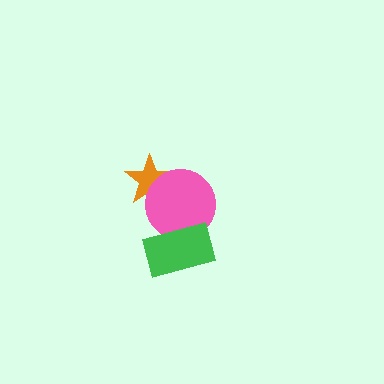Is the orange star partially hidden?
Yes, it is partially covered by another shape.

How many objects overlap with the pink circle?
2 objects overlap with the pink circle.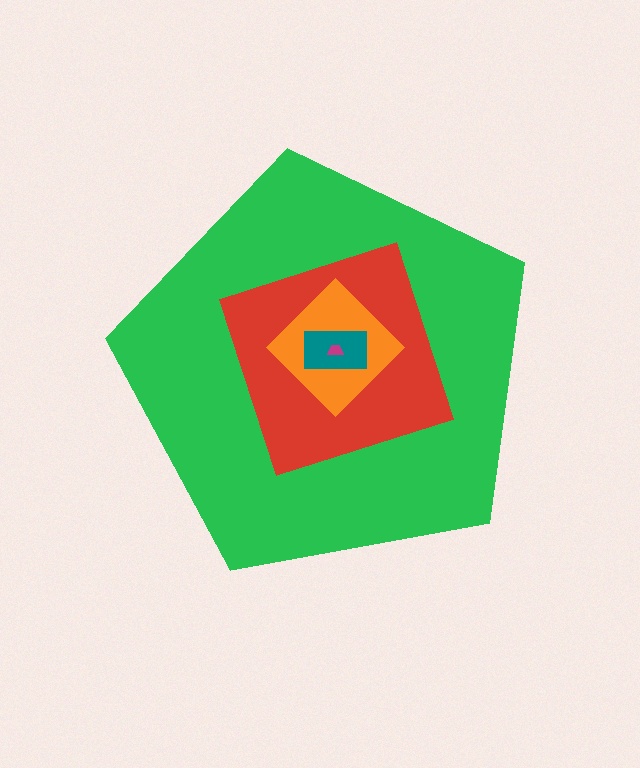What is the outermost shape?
The green pentagon.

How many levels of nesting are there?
5.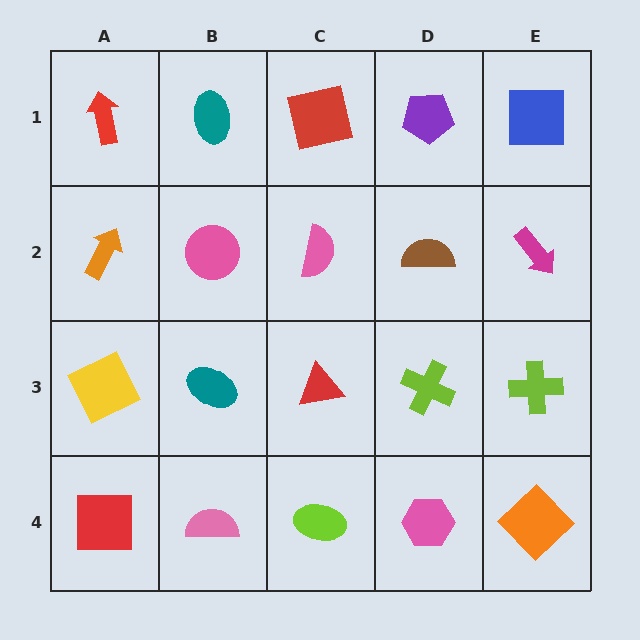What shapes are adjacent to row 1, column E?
A magenta arrow (row 2, column E), a purple pentagon (row 1, column D).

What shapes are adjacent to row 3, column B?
A pink circle (row 2, column B), a pink semicircle (row 4, column B), a yellow square (row 3, column A), a red triangle (row 3, column C).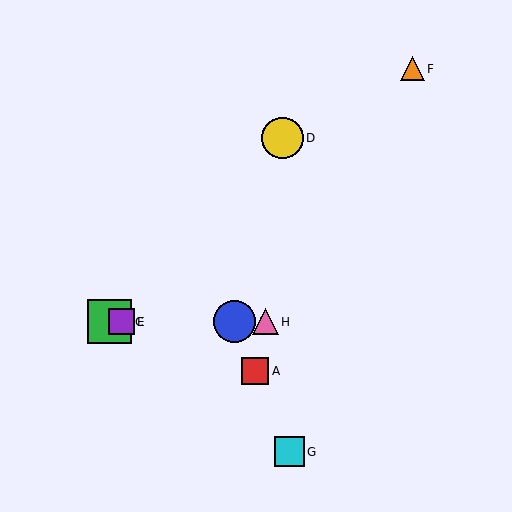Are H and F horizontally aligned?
No, H is at y≈322 and F is at y≈69.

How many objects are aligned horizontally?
4 objects (B, C, E, H) are aligned horizontally.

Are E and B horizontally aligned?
Yes, both are at y≈322.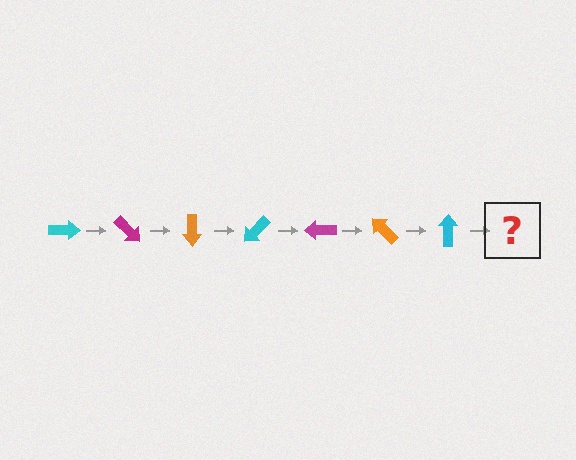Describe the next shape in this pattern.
It should be a magenta arrow, rotated 315 degrees from the start.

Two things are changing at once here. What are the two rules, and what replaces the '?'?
The two rules are that it rotates 45 degrees each step and the color cycles through cyan, magenta, and orange. The '?' should be a magenta arrow, rotated 315 degrees from the start.